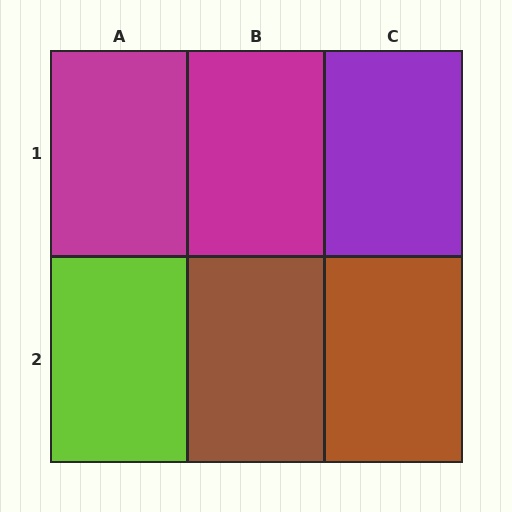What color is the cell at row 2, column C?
Brown.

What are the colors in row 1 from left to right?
Magenta, magenta, purple.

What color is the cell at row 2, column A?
Lime.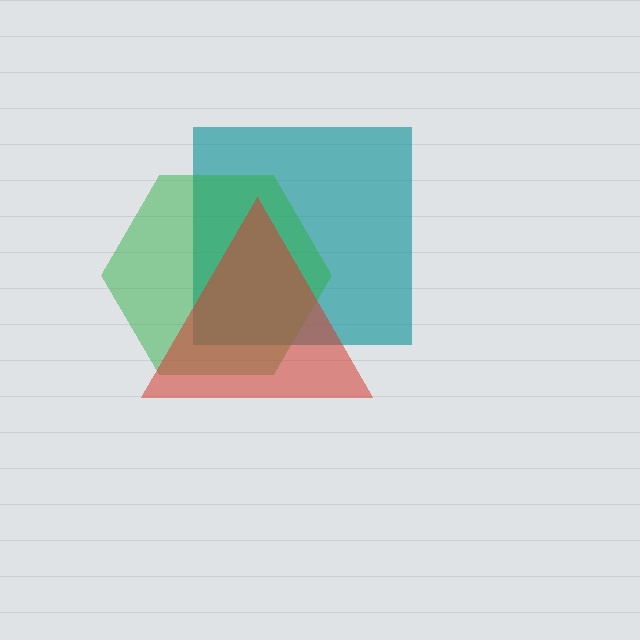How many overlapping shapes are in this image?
There are 3 overlapping shapes in the image.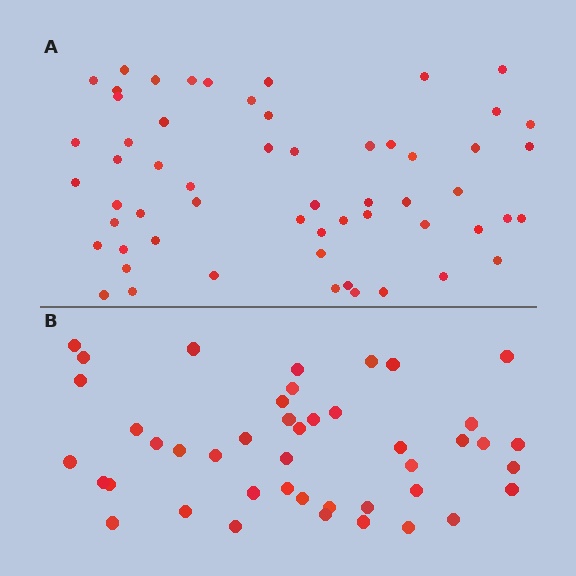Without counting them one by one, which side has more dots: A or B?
Region A (the top region) has more dots.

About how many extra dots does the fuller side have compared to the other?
Region A has approximately 15 more dots than region B.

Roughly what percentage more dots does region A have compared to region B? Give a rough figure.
About 30% more.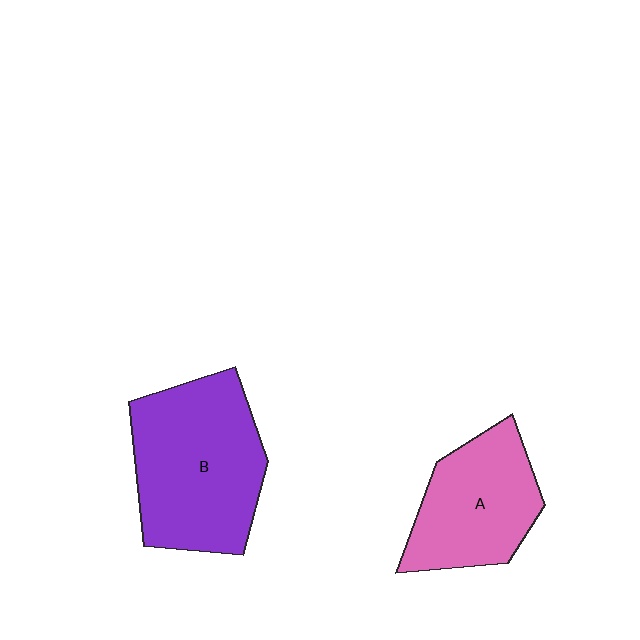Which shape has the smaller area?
Shape A (pink).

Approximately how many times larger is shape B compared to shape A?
Approximately 1.4 times.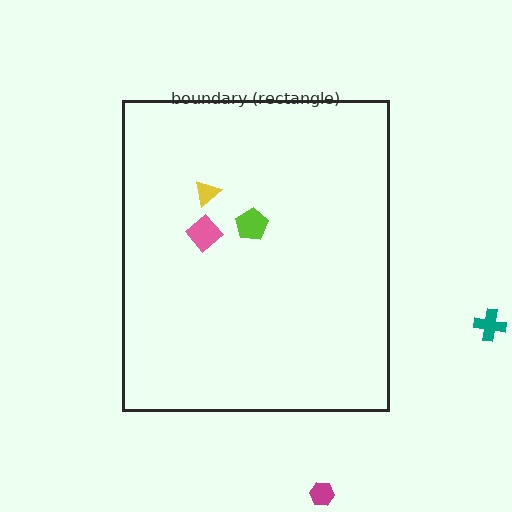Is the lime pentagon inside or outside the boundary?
Inside.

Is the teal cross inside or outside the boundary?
Outside.